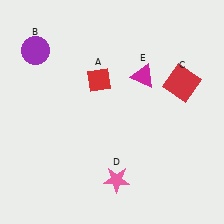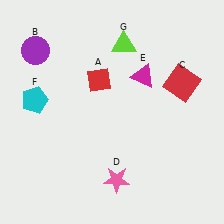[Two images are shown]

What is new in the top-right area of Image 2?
A lime triangle (G) was added in the top-right area of Image 2.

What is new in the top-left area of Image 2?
A cyan pentagon (F) was added in the top-left area of Image 2.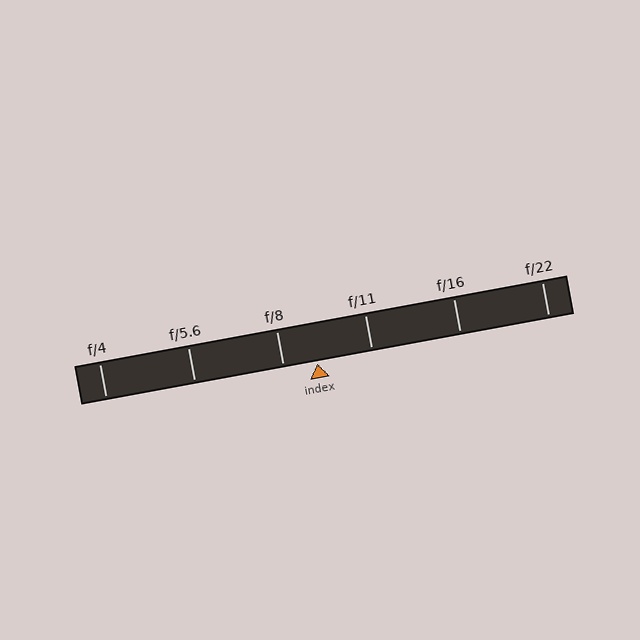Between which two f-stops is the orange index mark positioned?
The index mark is between f/8 and f/11.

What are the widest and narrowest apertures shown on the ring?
The widest aperture shown is f/4 and the narrowest is f/22.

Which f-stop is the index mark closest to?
The index mark is closest to f/8.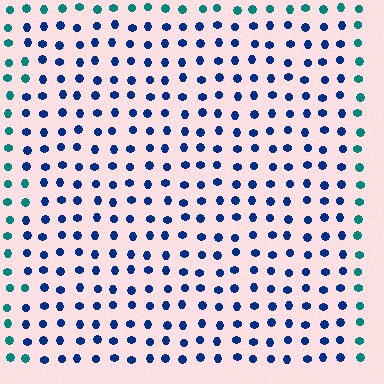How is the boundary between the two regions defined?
The boundary is defined purely by a slight shift in hue (about 45 degrees). Spacing, size, and orientation are identical on both sides.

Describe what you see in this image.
The image is filled with small teal elements in a uniform arrangement. A rectangle-shaped region is visible where the elements are tinted to a slightly different hue, forming a subtle color boundary.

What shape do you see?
I see a rectangle.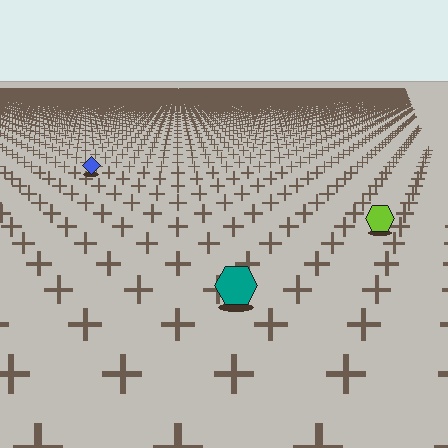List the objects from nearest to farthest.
From nearest to farthest: the teal hexagon, the lime hexagon, the blue diamond.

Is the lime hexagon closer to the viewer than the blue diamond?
Yes. The lime hexagon is closer — you can tell from the texture gradient: the ground texture is coarser near it.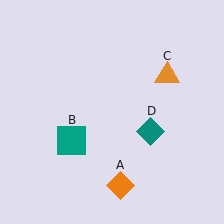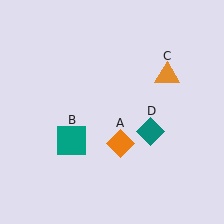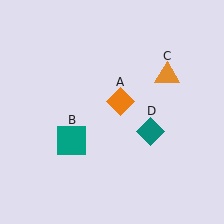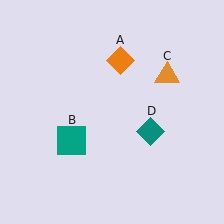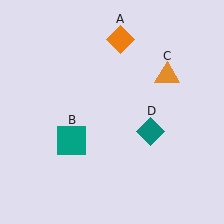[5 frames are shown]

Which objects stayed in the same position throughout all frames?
Teal square (object B) and orange triangle (object C) and teal diamond (object D) remained stationary.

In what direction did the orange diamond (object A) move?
The orange diamond (object A) moved up.